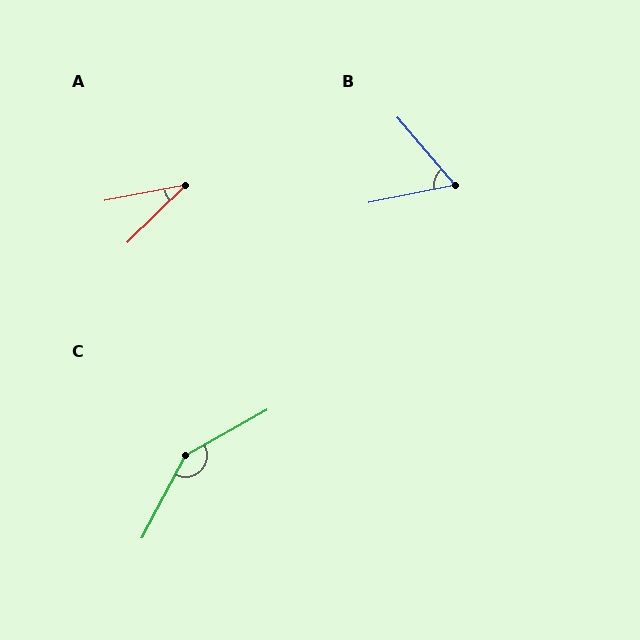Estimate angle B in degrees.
Approximately 61 degrees.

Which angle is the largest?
C, at approximately 147 degrees.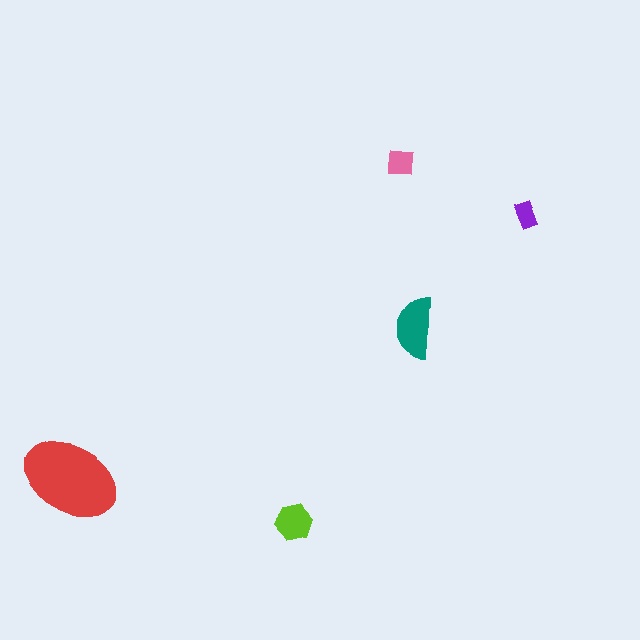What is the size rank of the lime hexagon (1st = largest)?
3rd.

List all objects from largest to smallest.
The red ellipse, the teal semicircle, the lime hexagon, the pink square, the purple rectangle.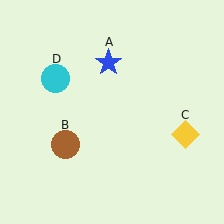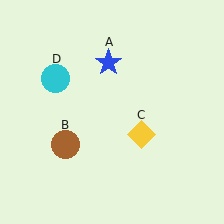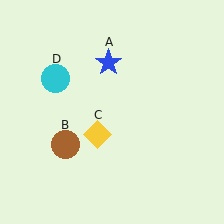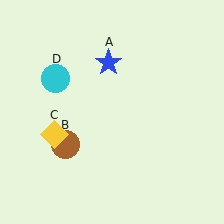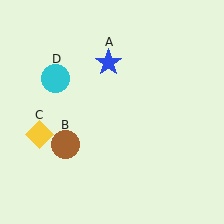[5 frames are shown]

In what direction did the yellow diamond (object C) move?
The yellow diamond (object C) moved left.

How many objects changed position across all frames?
1 object changed position: yellow diamond (object C).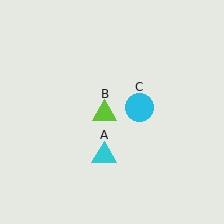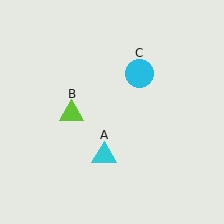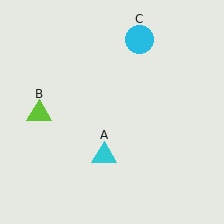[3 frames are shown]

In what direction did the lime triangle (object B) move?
The lime triangle (object B) moved left.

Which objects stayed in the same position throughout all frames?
Cyan triangle (object A) remained stationary.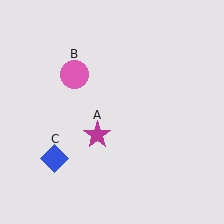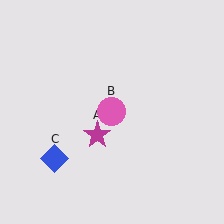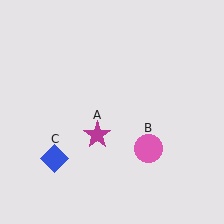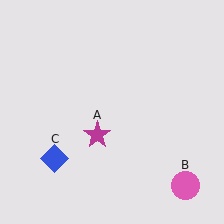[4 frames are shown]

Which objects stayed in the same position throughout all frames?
Magenta star (object A) and blue diamond (object C) remained stationary.